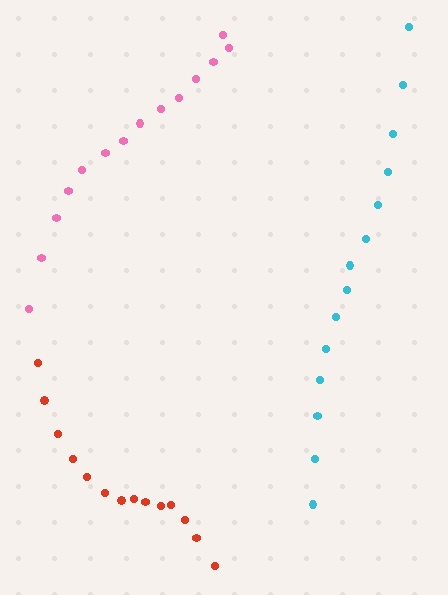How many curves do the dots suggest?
There are 3 distinct paths.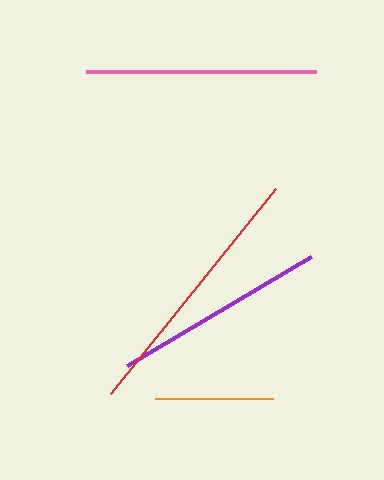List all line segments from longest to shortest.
From longest to shortest: red, pink, purple, orange.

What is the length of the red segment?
The red segment is approximately 263 pixels long.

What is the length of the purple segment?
The purple segment is approximately 214 pixels long.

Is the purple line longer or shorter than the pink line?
The pink line is longer than the purple line.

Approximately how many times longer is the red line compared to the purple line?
The red line is approximately 1.2 times the length of the purple line.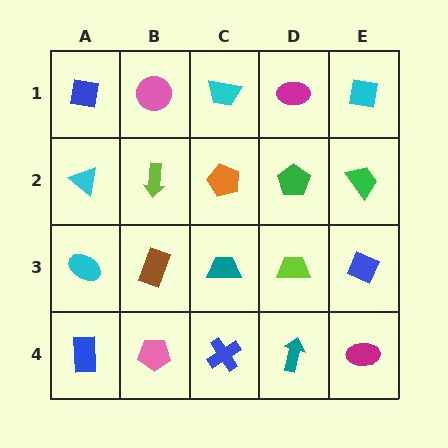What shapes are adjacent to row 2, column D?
A magenta ellipse (row 1, column D), a lime trapezoid (row 3, column D), an orange pentagon (row 2, column C), a green trapezoid (row 2, column E).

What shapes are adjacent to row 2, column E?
A cyan square (row 1, column E), a blue diamond (row 3, column E), a green pentagon (row 2, column D).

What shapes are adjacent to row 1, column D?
A green pentagon (row 2, column D), a cyan trapezoid (row 1, column C), a cyan square (row 1, column E).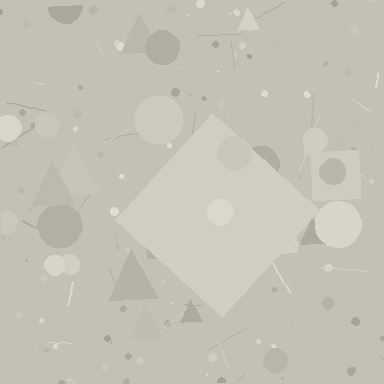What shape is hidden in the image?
A diamond is hidden in the image.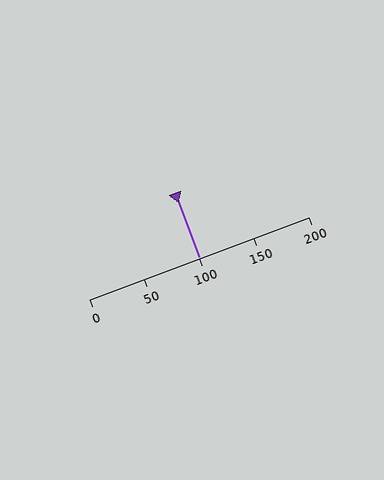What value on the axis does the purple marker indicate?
The marker indicates approximately 100.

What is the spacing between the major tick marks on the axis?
The major ticks are spaced 50 apart.